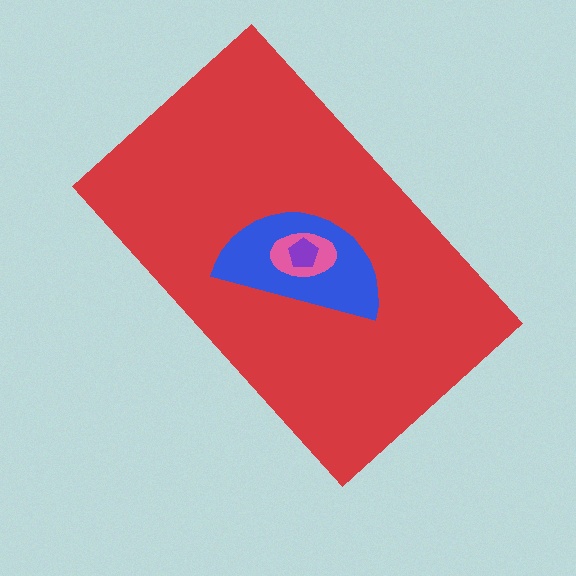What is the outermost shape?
The red rectangle.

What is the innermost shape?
The purple pentagon.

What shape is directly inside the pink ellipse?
The purple pentagon.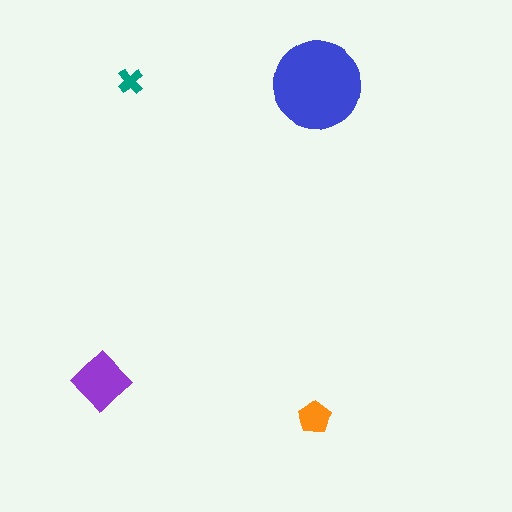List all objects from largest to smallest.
The blue circle, the purple diamond, the orange pentagon, the teal cross.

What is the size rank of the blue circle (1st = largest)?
1st.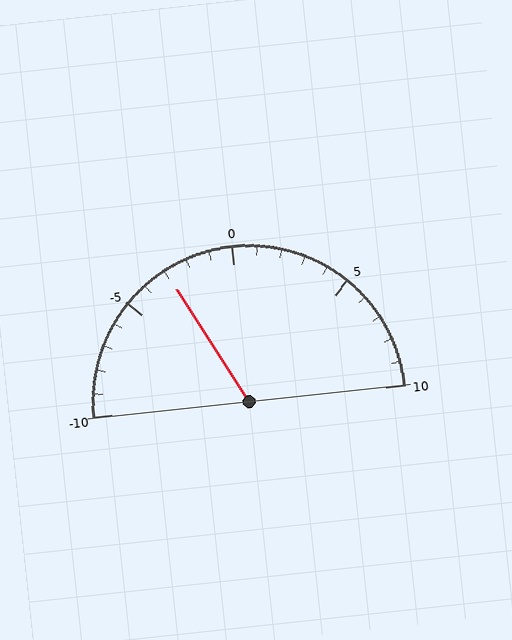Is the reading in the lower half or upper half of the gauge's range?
The reading is in the lower half of the range (-10 to 10).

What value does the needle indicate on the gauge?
The needle indicates approximately -3.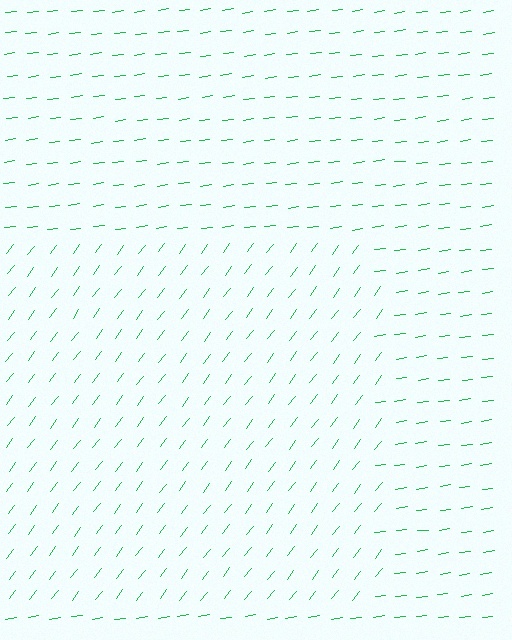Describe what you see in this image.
The image is filled with small green line segments. A rectangle region in the image has lines oriented differently from the surrounding lines, creating a visible texture boundary.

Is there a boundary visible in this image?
Yes, there is a texture boundary formed by a change in line orientation.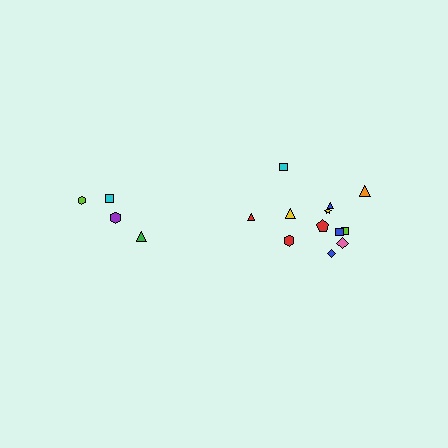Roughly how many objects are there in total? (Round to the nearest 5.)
Roughly 15 objects in total.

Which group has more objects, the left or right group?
The right group.